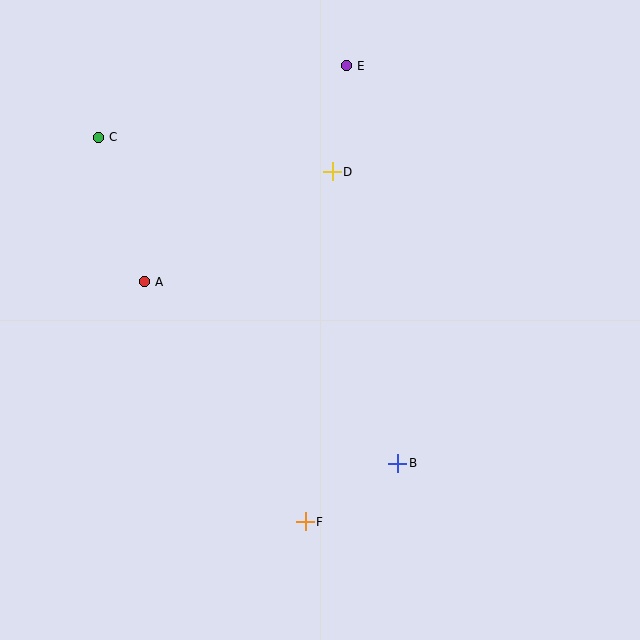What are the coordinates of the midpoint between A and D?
The midpoint between A and D is at (238, 227).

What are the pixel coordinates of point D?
Point D is at (332, 172).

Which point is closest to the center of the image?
Point D at (332, 172) is closest to the center.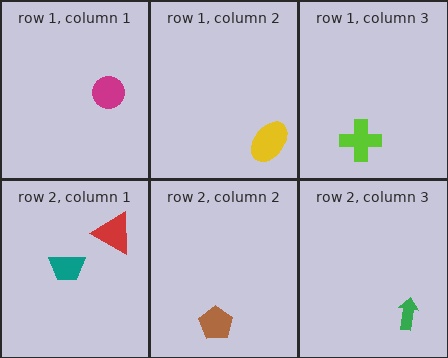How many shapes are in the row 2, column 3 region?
1.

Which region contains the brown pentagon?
The row 2, column 2 region.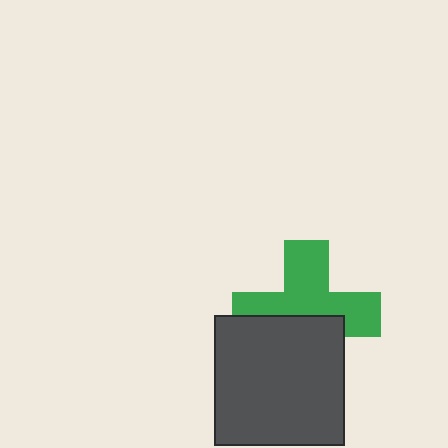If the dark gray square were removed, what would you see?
You would see the complete green cross.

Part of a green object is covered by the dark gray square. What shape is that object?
It is a cross.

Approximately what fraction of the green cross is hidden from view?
Roughly 42% of the green cross is hidden behind the dark gray square.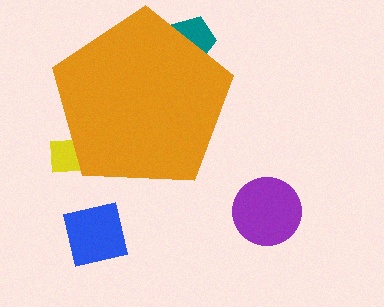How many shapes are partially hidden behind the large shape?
2 shapes are partially hidden.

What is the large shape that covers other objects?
An orange pentagon.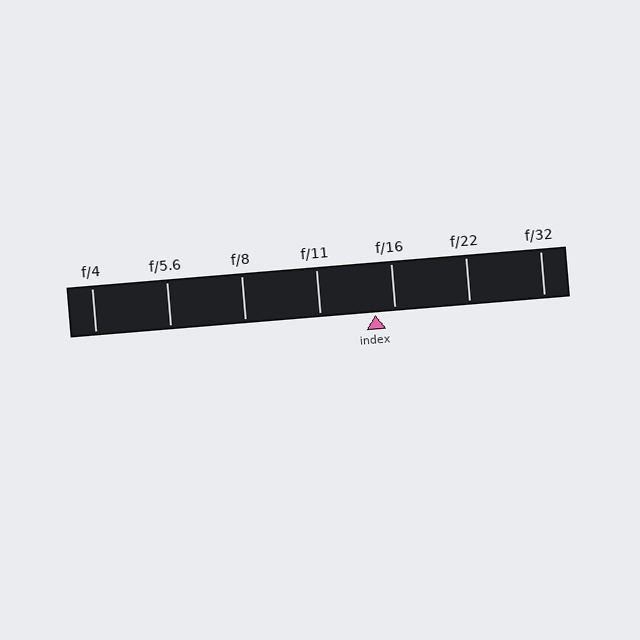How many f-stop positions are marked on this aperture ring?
There are 7 f-stop positions marked.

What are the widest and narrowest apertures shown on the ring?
The widest aperture shown is f/4 and the narrowest is f/32.